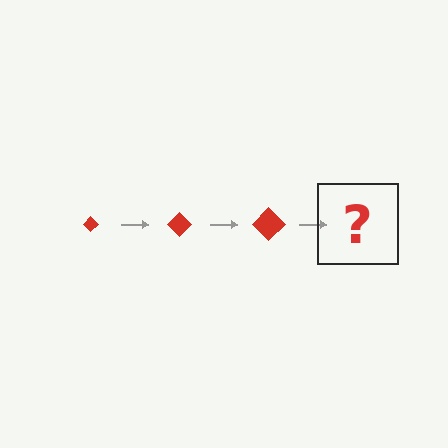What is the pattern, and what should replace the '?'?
The pattern is that the diamond gets progressively larger each step. The '?' should be a red diamond, larger than the previous one.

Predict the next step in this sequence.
The next step is a red diamond, larger than the previous one.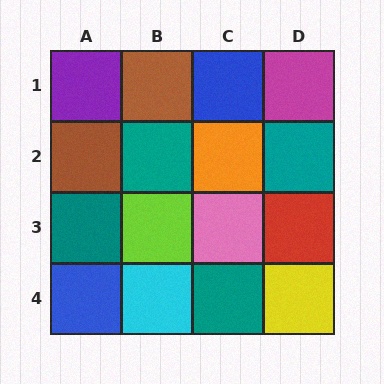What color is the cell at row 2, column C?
Orange.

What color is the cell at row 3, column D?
Red.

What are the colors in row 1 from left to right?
Purple, brown, blue, magenta.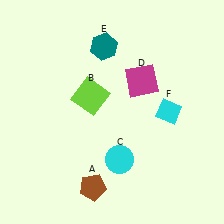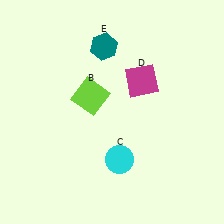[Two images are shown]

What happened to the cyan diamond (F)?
The cyan diamond (F) was removed in Image 2. It was in the top-right area of Image 1.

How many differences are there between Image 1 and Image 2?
There are 2 differences between the two images.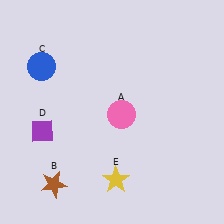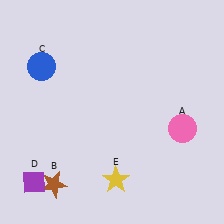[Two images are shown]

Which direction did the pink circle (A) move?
The pink circle (A) moved right.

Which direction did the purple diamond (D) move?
The purple diamond (D) moved down.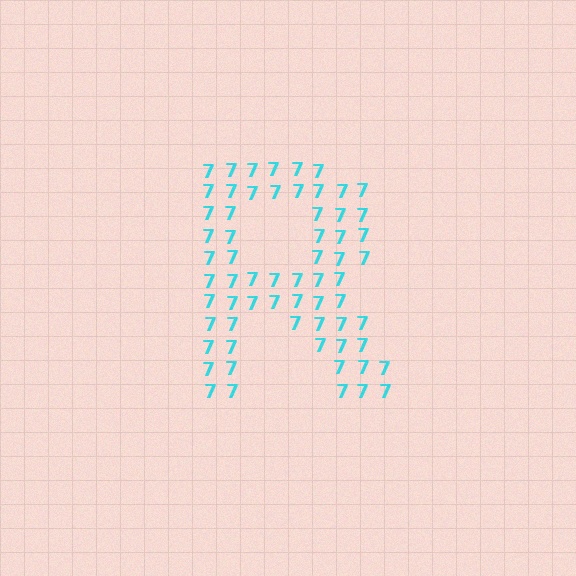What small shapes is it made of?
It is made of small digit 7's.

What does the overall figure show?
The overall figure shows the letter R.